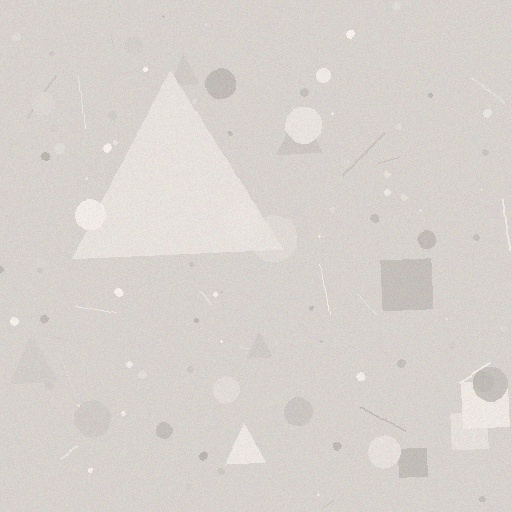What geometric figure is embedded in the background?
A triangle is embedded in the background.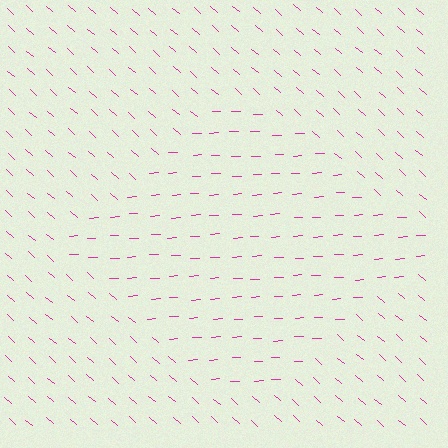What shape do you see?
I see a diamond.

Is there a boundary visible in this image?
Yes, there is a texture boundary formed by a change in line orientation.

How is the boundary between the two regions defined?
The boundary is defined purely by a change in line orientation (approximately 45 degrees difference). All lines are the same color and thickness.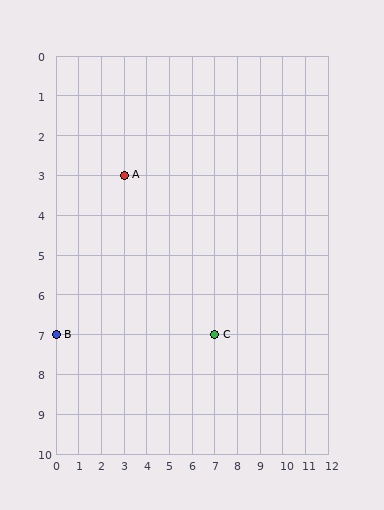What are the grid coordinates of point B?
Point B is at grid coordinates (0, 7).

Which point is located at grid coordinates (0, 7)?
Point B is at (0, 7).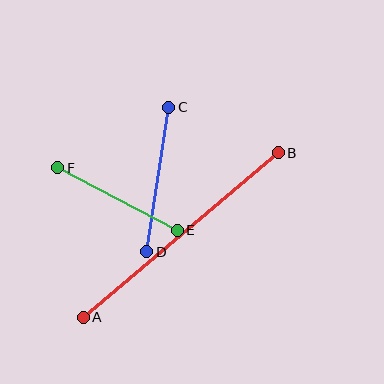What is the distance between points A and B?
The distance is approximately 255 pixels.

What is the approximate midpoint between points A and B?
The midpoint is at approximately (181, 235) pixels.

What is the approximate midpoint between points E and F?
The midpoint is at approximately (117, 199) pixels.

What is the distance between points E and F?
The distance is approximately 135 pixels.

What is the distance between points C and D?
The distance is approximately 146 pixels.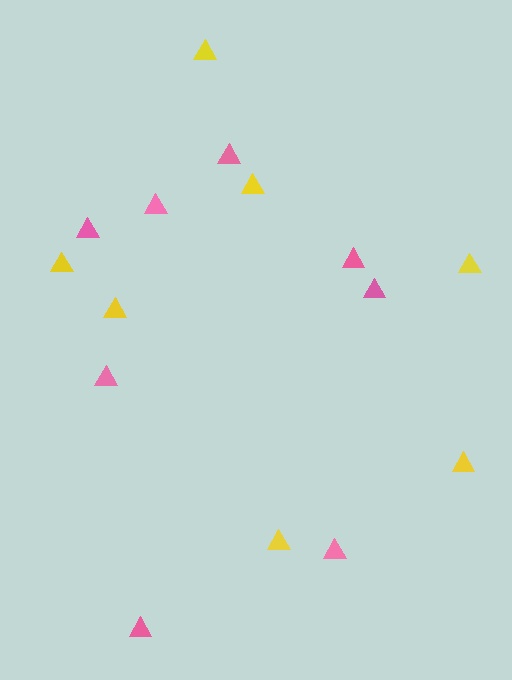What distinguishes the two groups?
There are 2 groups: one group of pink triangles (8) and one group of yellow triangles (7).